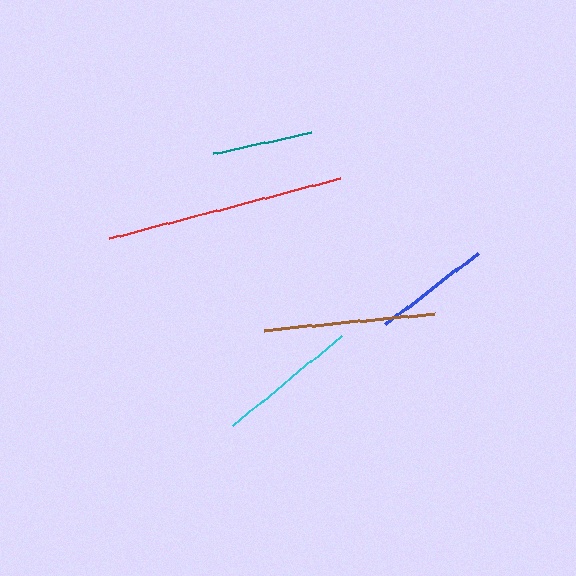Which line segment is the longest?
The red line is the longest at approximately 239 pixels.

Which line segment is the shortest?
The teal line is the shortest at approximately 101 pixels.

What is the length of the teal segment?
The teal segment is approximately 101 pixels long.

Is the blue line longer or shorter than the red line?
The red line is longer than the blue line.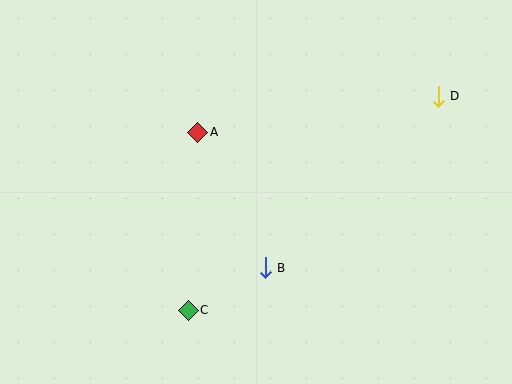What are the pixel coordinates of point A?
Point A is at (198, 132).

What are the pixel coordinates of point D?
Point D is at (438, 96).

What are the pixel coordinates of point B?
Point B is at (265, 268).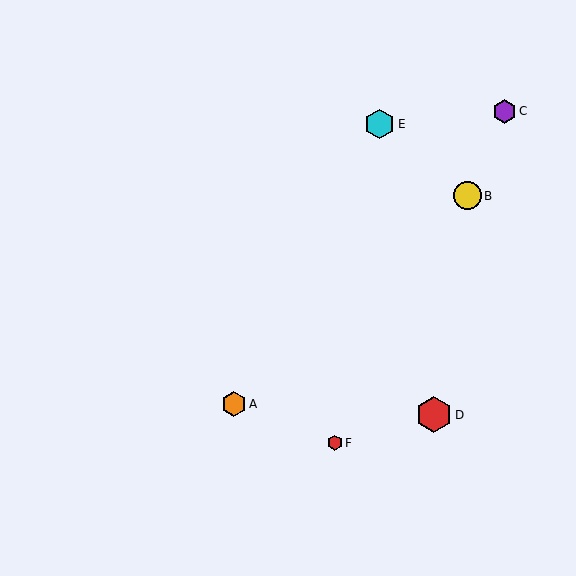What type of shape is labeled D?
Shape D is a red hexagon.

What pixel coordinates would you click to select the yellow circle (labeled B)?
Click at (467, 196) to select the yellow circle B.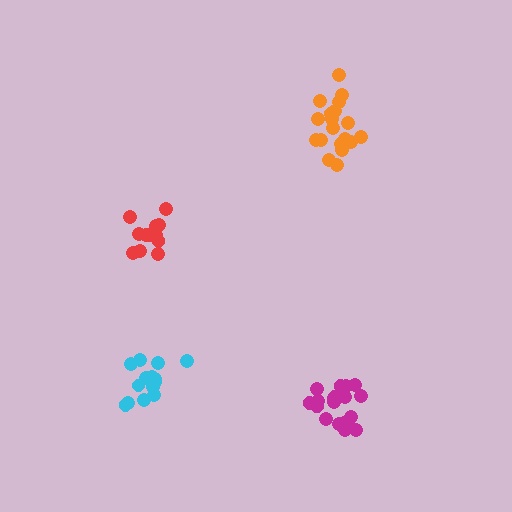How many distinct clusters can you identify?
There are 4 distinct clusters.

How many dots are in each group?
Group 1: 19 dots, Group 2: 19 dots, Group 3: 13 dots, Group 4: 14 dots (65 total).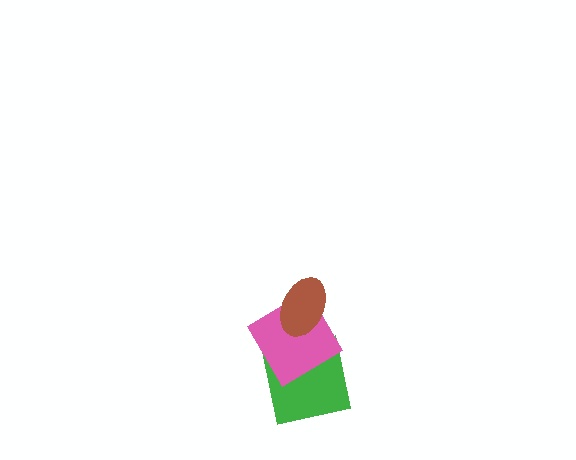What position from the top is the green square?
The green square is 3rd from the top.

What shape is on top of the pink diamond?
The brown ellipse is on top of the pink diamond.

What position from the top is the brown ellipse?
The brown ellipse is 1st from the top.